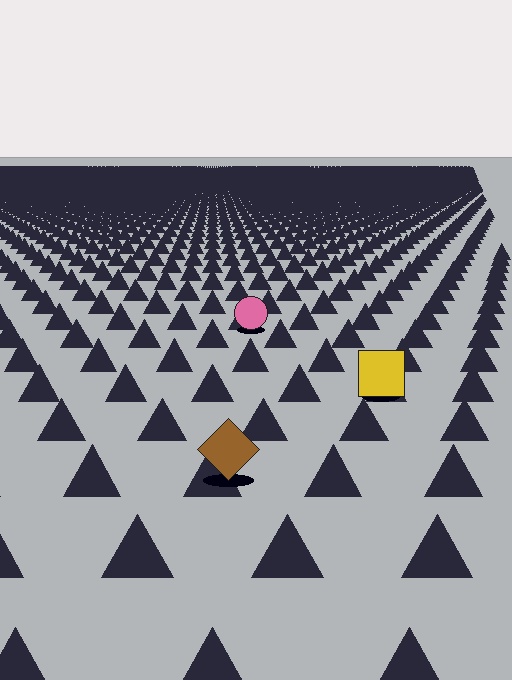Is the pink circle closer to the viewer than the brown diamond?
No. The brown diamond is closer — you can tell from the texture gradient: the ground texture is coarser near it.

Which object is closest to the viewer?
The brown diamond is closest. The texture marks near it are larger and more spread out.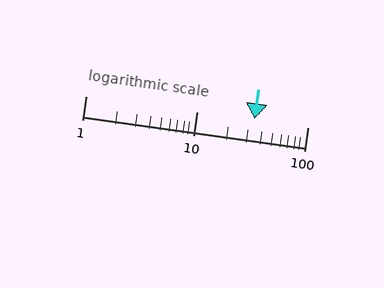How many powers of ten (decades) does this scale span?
The scale spans 2 decades, from 1 to 100.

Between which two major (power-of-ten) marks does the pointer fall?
The pointer is between 10 and 100.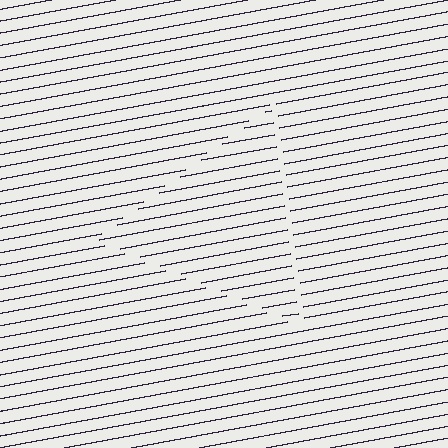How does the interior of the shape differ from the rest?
The interior of the shape contains the same grating, shifted by half a period — the contour is defined by the phase discontinuity where line-ends from the inner and outer gratings abut.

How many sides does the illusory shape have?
3 sides — the line-ends trace a triangle.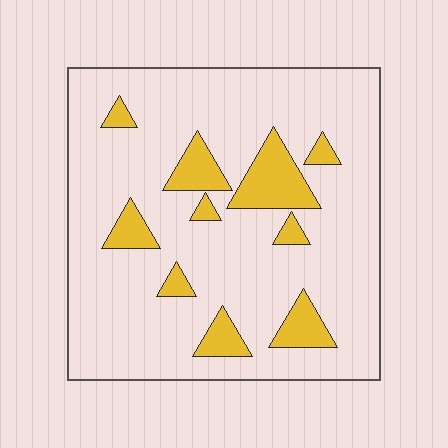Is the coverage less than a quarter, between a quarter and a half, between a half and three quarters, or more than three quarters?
Less than a quarter.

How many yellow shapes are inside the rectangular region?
10.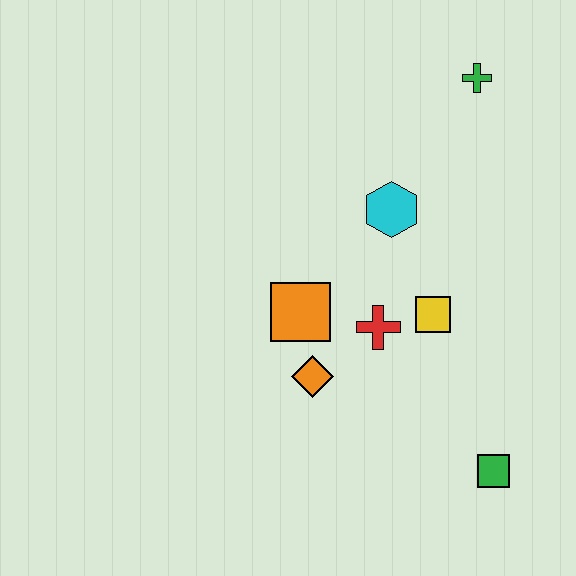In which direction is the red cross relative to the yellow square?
The red cross is to the left of the yellow square.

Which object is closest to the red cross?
The yellow square is closest to the red cross.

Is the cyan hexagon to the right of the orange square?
Yes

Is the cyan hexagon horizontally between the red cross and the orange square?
No